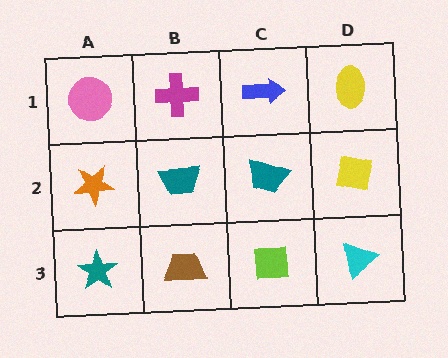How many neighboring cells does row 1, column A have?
2.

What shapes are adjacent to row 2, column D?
A yellow ellipse (row 1, column D), a cyan triangle (row 3, column D), a teal trapezoid (row 2, column C).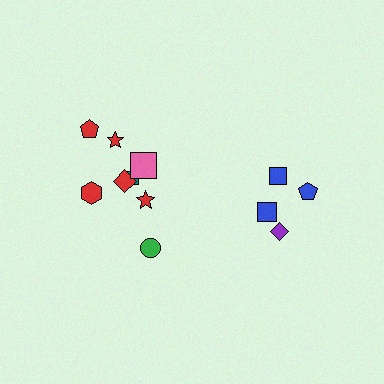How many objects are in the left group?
There are 8 objects.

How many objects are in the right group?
There are 4 objects.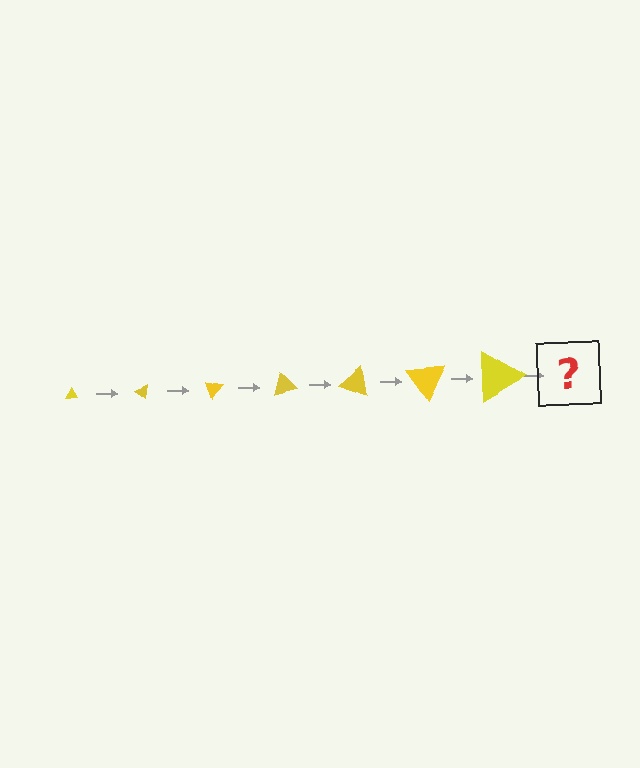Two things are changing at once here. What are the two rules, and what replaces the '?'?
The two rules are that the triangle grows larger each step and it rotates 35 degrees each step. The '?' should be a triangle, larger than the previous one and rotated 245 degrees from the start.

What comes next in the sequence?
The next element should be a triangle, larger than the previous one and rotated 245 degrees from the start.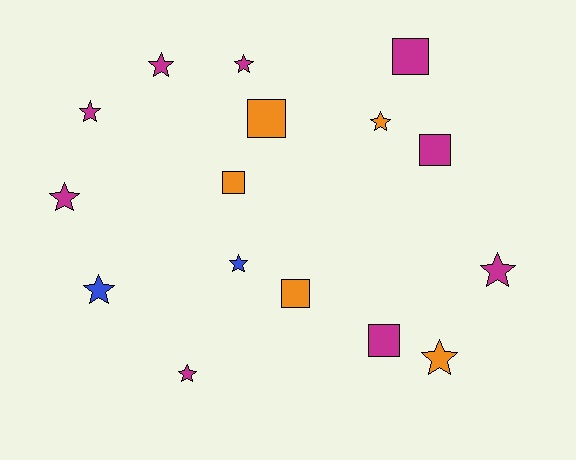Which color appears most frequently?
Magenta, with 9 objects.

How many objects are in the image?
There are 16 objects.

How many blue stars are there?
There are 2 blue stars.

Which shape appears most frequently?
Star, with 10 objects.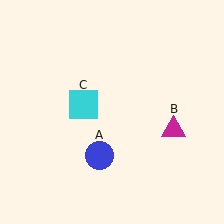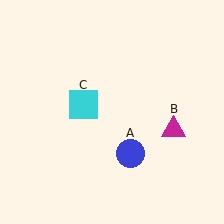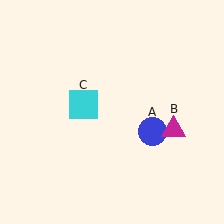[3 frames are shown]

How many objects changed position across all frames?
1 object changed position: blue circle (object A).